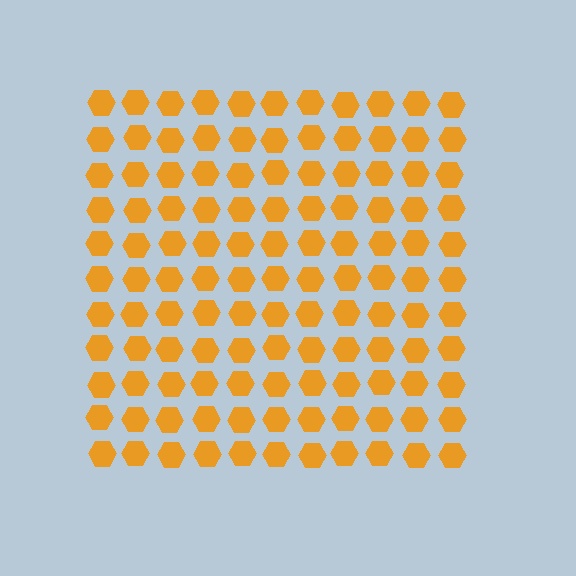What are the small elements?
The small elements are hexagons.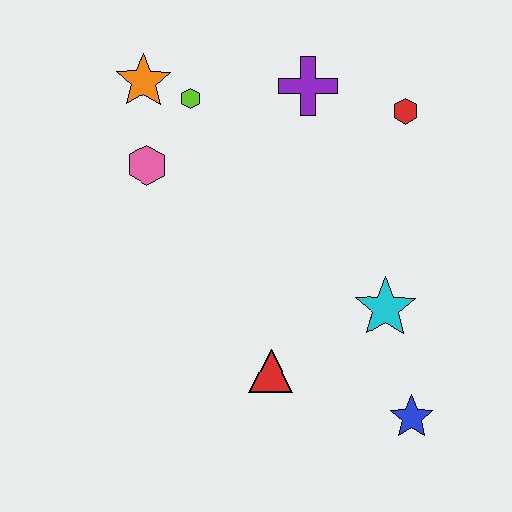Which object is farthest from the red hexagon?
The blue star is farthest from the red hexagon.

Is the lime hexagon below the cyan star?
No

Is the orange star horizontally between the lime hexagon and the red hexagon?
No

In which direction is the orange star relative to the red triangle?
The orange star is above the red triangle.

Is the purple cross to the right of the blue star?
No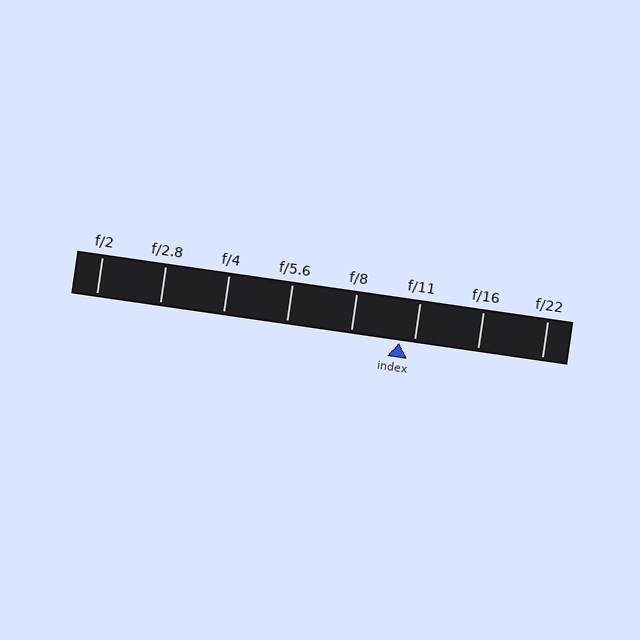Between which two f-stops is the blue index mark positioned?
The index mark is between f/8 and f/11.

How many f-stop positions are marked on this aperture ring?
There are 8 f-stop positions marked.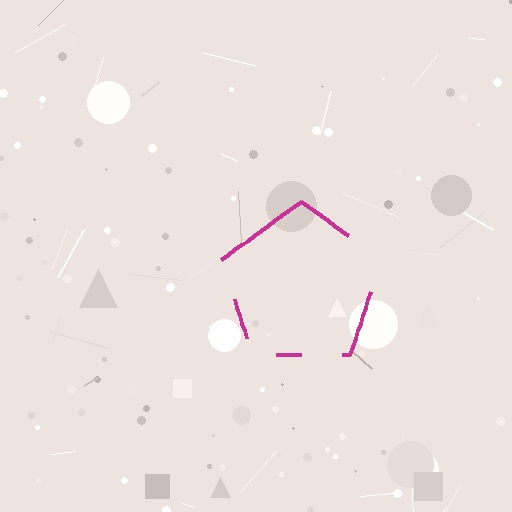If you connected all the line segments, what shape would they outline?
They would outline a pentagon.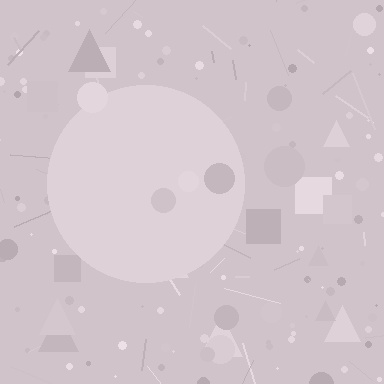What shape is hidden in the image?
A circle is hidden in the image.